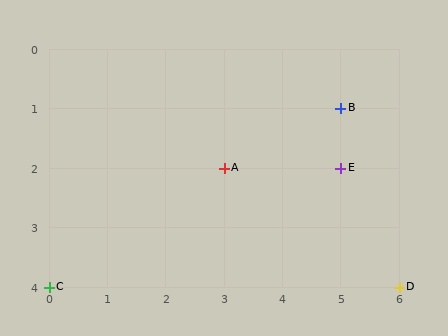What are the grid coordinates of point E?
Point E is at grid coordinates (5, 2).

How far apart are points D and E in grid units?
Points D and E are 1 column and 2 rows apart (about 2.2 grid units diagonally).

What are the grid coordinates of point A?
Point A is at grid coordinates (3, 2).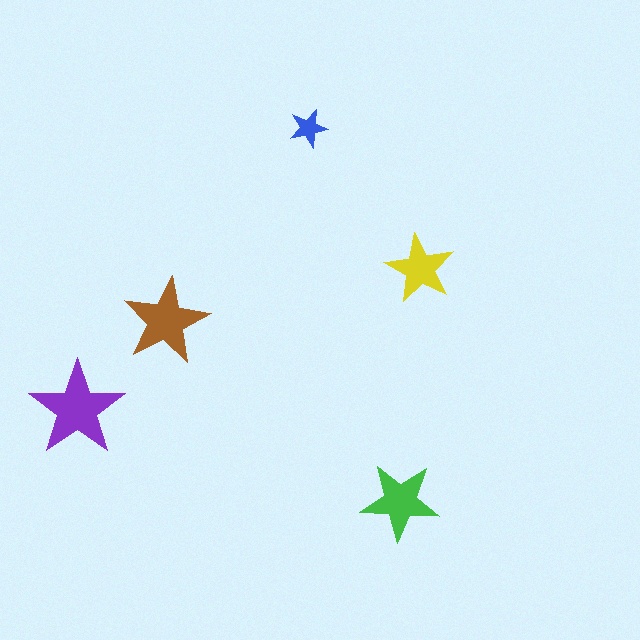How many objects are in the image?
There are 5 objects in the image.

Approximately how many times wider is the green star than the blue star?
About 2 times wider.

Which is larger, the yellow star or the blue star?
The yellow one.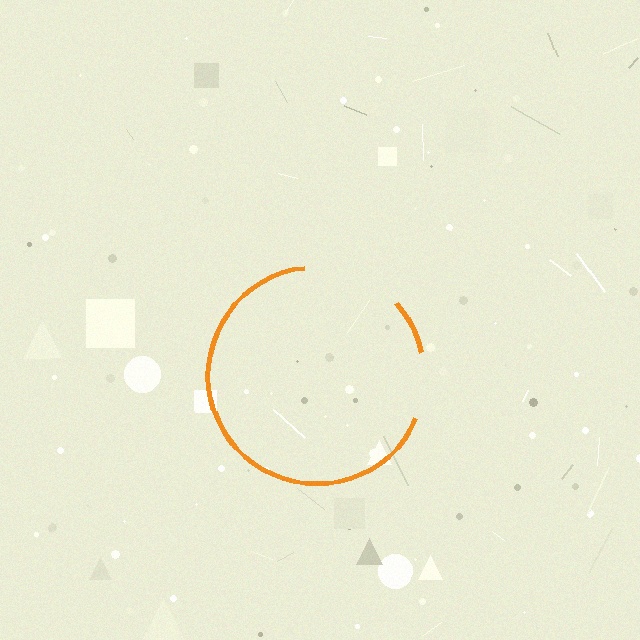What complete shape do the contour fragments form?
The contour fragments form a circle.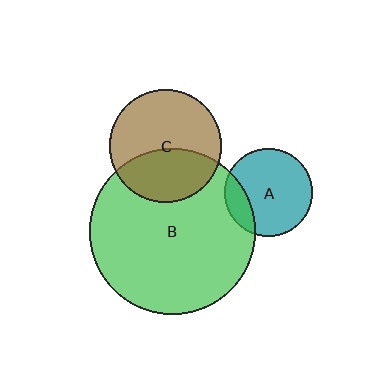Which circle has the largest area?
Circle B (green).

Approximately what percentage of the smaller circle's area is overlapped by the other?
Approximately 20%.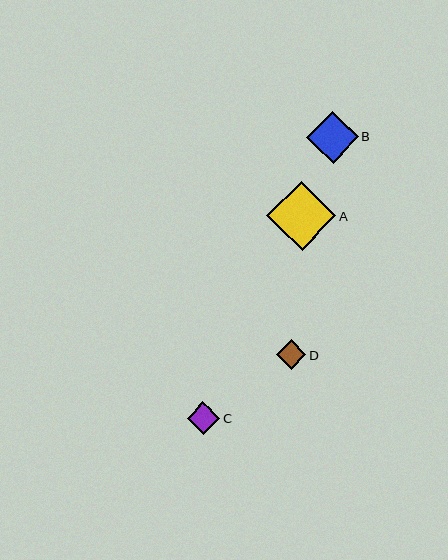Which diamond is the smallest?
Diamond D is the smallest with a size of approximately 30 pixels.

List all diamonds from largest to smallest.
From largest to smallest: A, B, C, D.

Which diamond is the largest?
Diamond A is the largest with a size of approximately 69 pixels.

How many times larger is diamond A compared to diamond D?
Diamond A is approximately 2.3 times the size of diamond D.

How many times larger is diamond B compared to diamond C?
Diamond B is approximately 1.6 times the size of diamond C.